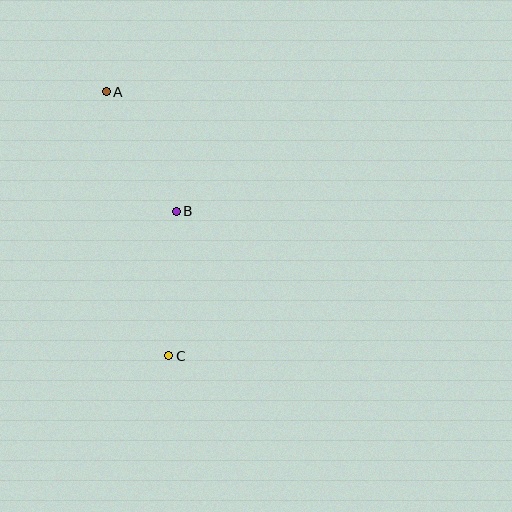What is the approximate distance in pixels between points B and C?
The distance between B and C is approximately 145 pixels.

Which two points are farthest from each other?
Points A and C are farthest from each other.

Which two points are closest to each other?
Points A and B are closest to each other.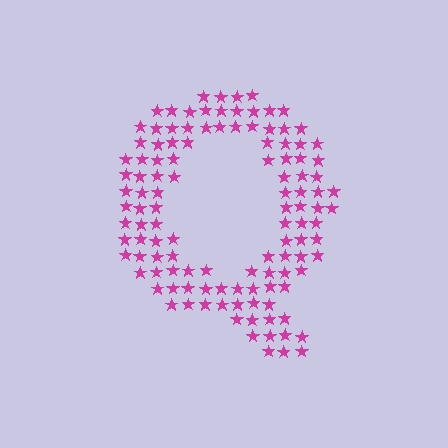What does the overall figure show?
The overall figure shows the letter Q.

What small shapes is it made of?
It is made of small stars.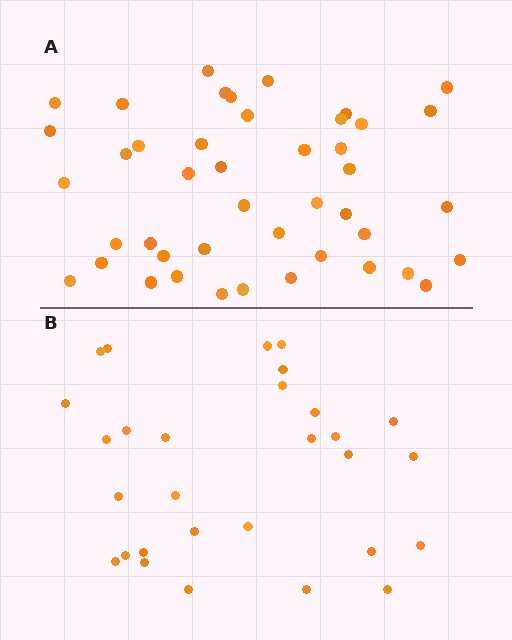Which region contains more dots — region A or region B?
Region A (the top region) has more dots.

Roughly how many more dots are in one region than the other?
Region A has approximately 15 more dots than region B.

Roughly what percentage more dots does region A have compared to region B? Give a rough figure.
About 50% more.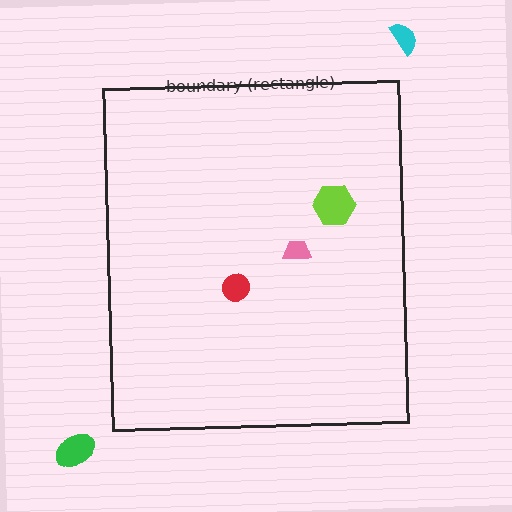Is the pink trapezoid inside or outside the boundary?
Inside.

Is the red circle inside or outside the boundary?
Inside.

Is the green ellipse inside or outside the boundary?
Outside.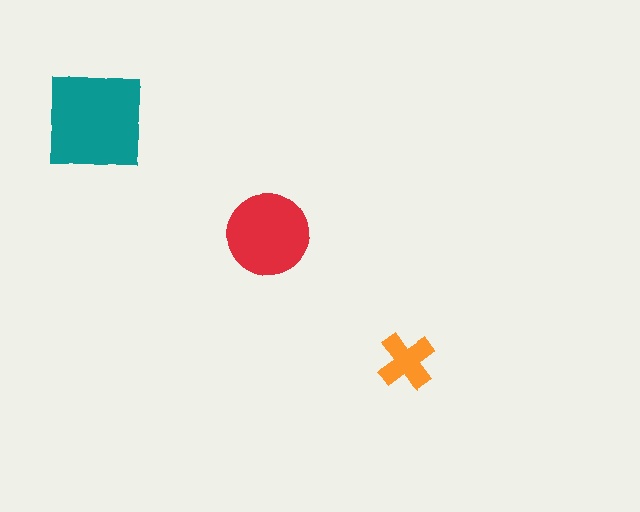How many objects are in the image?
There are 3 objects in the image.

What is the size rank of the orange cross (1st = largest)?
3rd.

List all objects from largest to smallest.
The teal square, the red circle, the orange cross.